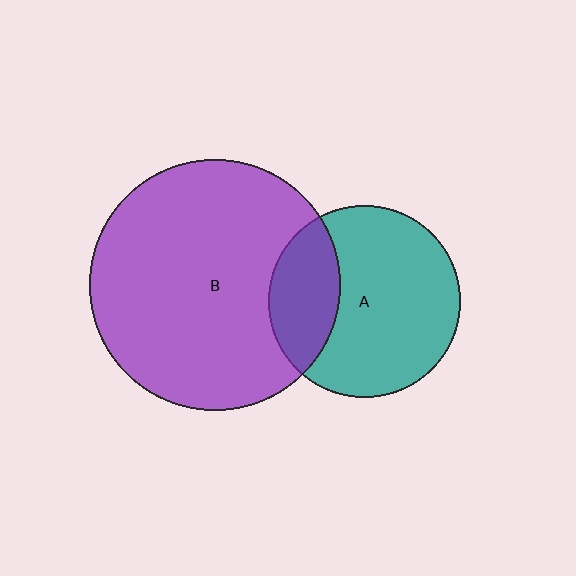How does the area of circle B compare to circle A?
Approximately 1.7 times.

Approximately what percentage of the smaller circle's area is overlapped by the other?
Approximately 25%.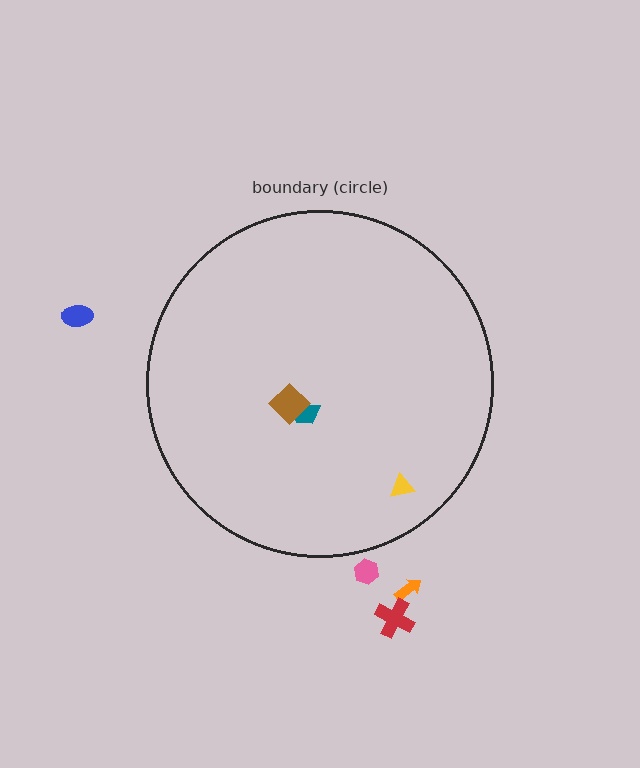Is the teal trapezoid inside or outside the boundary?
Inside.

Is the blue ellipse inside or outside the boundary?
Outside.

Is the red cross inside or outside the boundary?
Outside.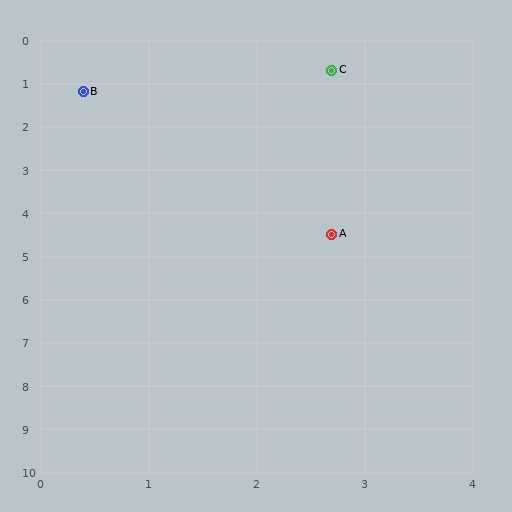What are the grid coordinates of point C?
Point C is at approximately (2.7, 0.7).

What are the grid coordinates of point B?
Point B is at approximately (0.4, 1.2).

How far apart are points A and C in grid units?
Points A and C are about 3.8 grid units apart.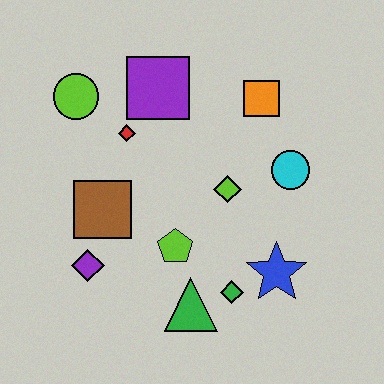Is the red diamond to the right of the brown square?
Yes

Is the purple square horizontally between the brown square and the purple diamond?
No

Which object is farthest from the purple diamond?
The orange square is farthest from the purple diamond.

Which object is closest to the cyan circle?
The lime diamond is closest to the cyan circle.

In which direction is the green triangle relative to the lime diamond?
The green triangle is below the lime diamond.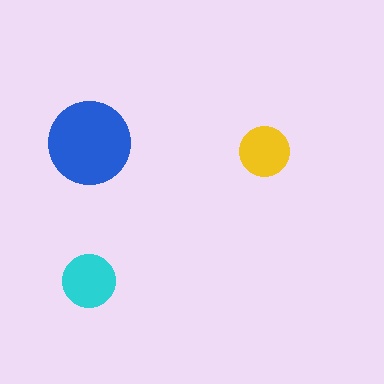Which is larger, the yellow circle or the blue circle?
The blue one.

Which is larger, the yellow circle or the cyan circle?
The cyan one.